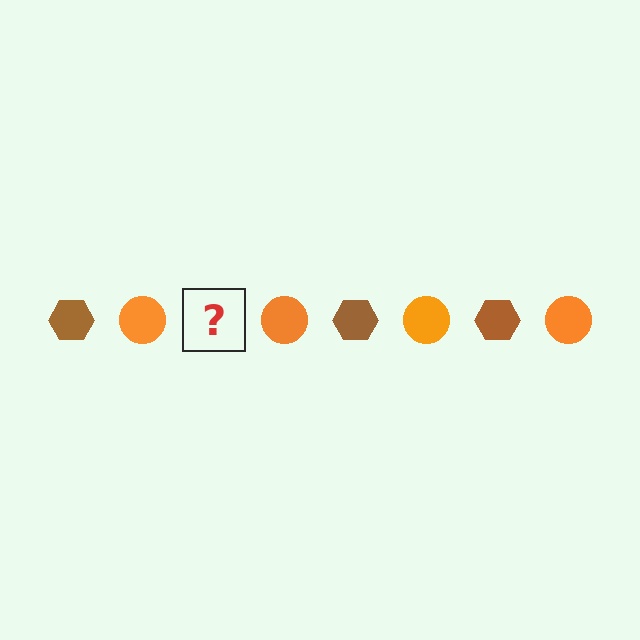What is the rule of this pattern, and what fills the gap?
The rule is that the pattern alternates between brown hexagon and orange circle. The gap should be filled with a brown hexagon.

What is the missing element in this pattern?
The missing element is a brown hexagon.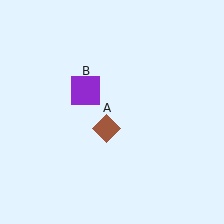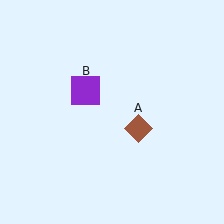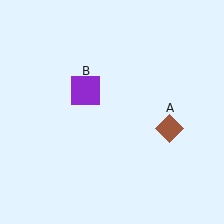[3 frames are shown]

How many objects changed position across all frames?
1 object changed position: brown diamond (object A).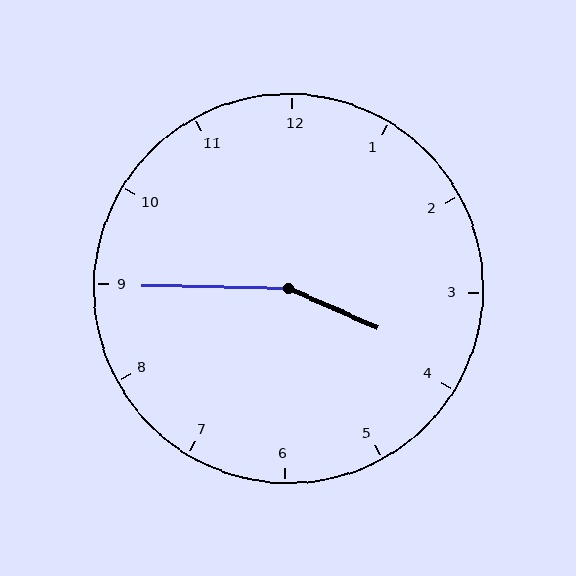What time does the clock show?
3:45.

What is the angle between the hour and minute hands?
Approximately 158 degrees.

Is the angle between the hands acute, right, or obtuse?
It is obtuse.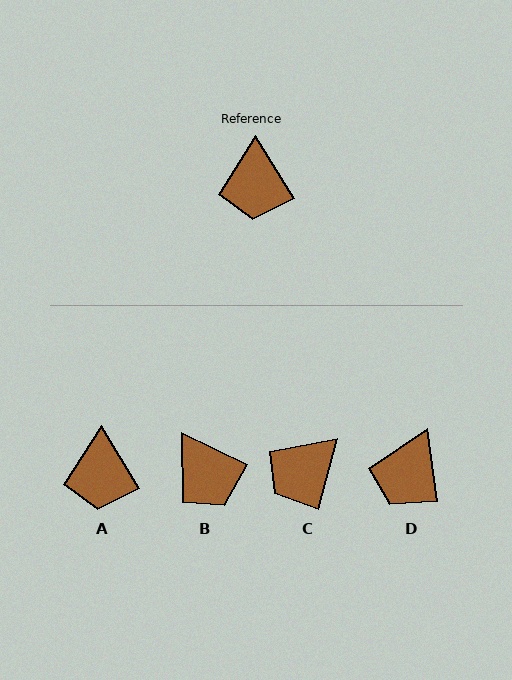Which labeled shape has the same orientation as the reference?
A.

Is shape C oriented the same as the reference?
No, it is off by about 47 degrees.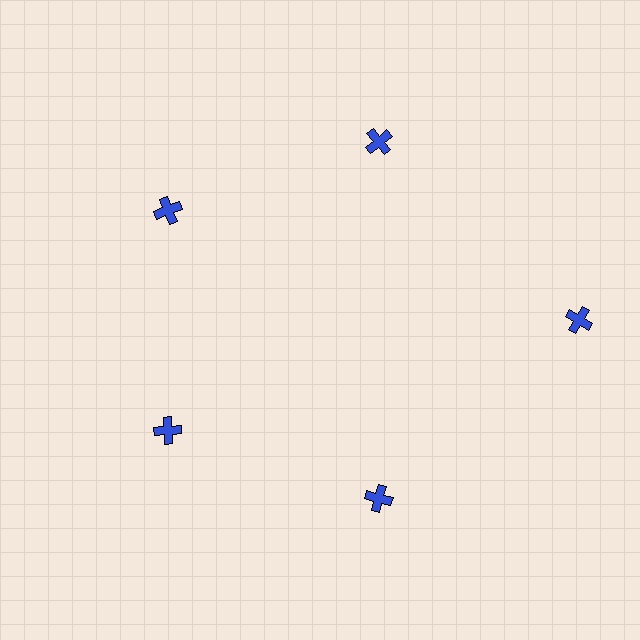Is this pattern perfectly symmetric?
No. The 5 blue crosses are arranged in a ring, but one element near the 3 o'clock position is pushed outward from the center, breaking the 5-fold rotational symmetry.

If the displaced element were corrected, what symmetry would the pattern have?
It would have 5-fold rotational symmetry — the pattern would map onto itself every 72 degrees.